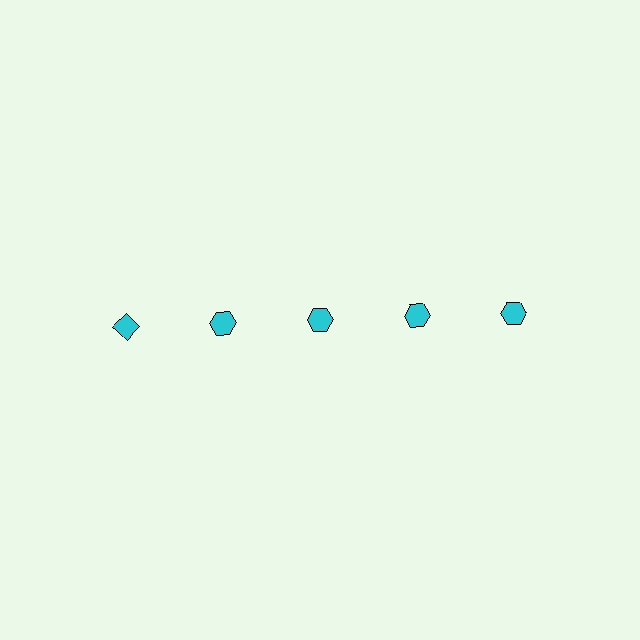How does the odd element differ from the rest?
It has a different shape: diamond instead of hexagon.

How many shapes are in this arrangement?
There are 5 shapes arranged in a grid pattern.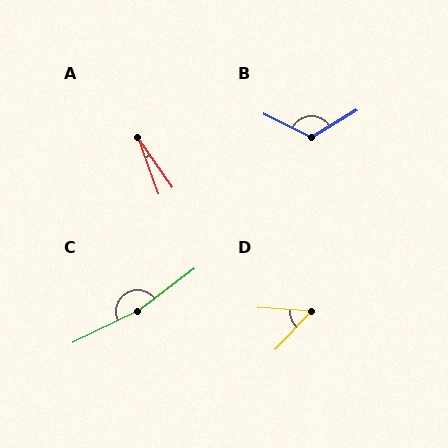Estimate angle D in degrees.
Approximately 50 degrees.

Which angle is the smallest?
A, at approximately 15 degrees.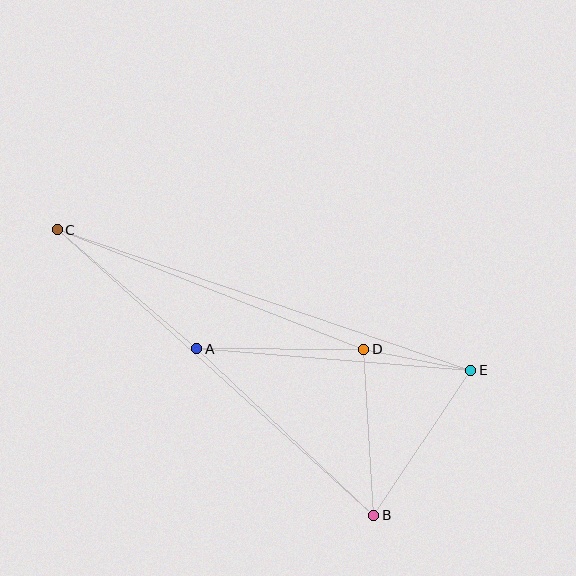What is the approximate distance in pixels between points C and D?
The distance between C and D is approximately 329 pixels.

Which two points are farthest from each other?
Points C and E are farthest from each other.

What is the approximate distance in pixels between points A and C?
The distance between A and C is approximately 183 pixels.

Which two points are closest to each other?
Points D and E are closest to each other.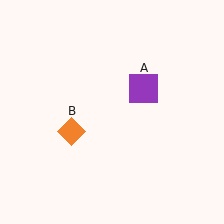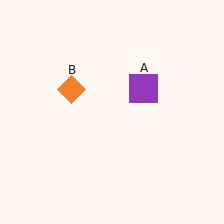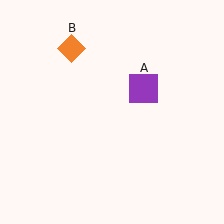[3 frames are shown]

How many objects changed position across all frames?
1 object changed position: orange diamond (object B).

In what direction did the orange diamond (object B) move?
The orange diamond (object B) moved up.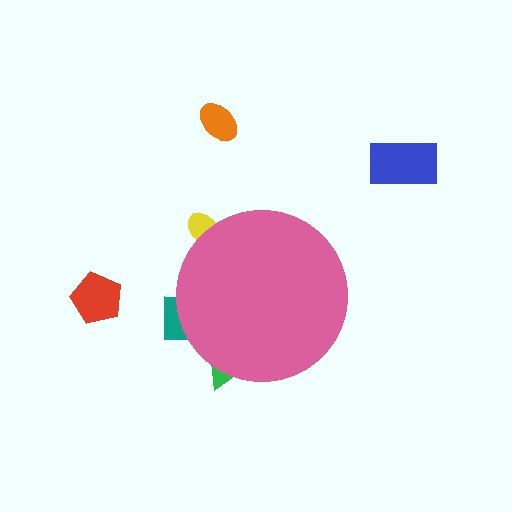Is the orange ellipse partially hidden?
No, the orange ellipse is fully visible.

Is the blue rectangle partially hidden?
No, the blue rectangle is fully visible.